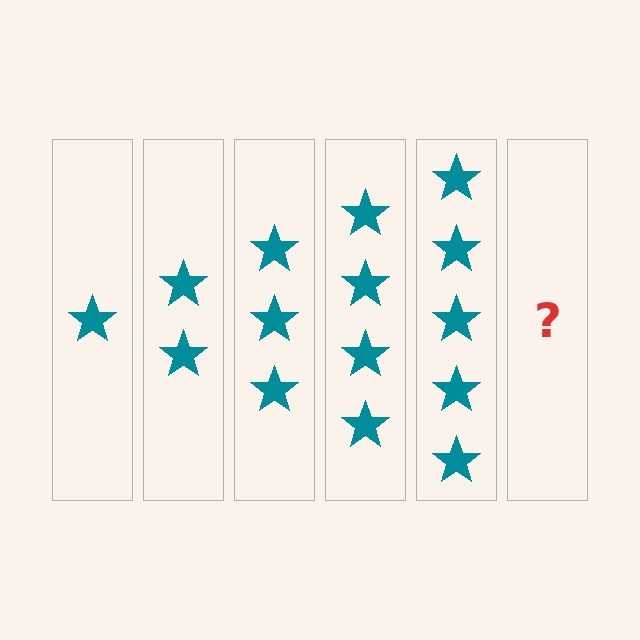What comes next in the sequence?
The next element should be 6 stars.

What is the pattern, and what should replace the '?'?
The pattern is that each step adds one more star. The '?' should be 6 stars.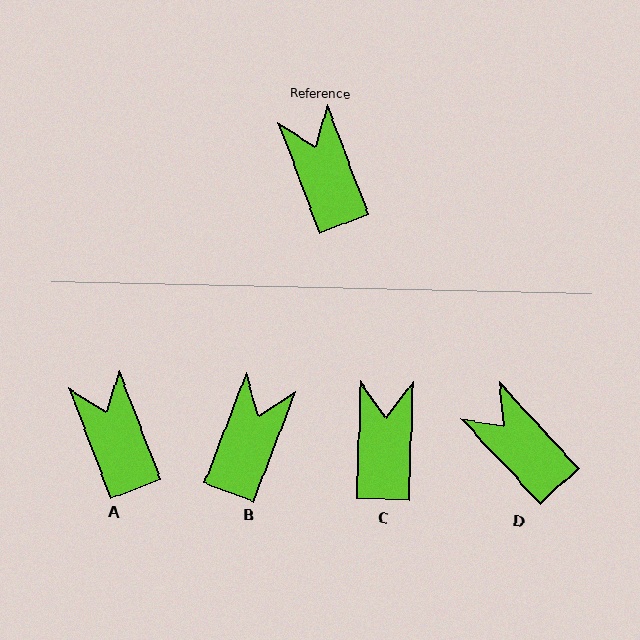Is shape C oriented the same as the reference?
No, it is off by about 22 degrees.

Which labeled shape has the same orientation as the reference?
A.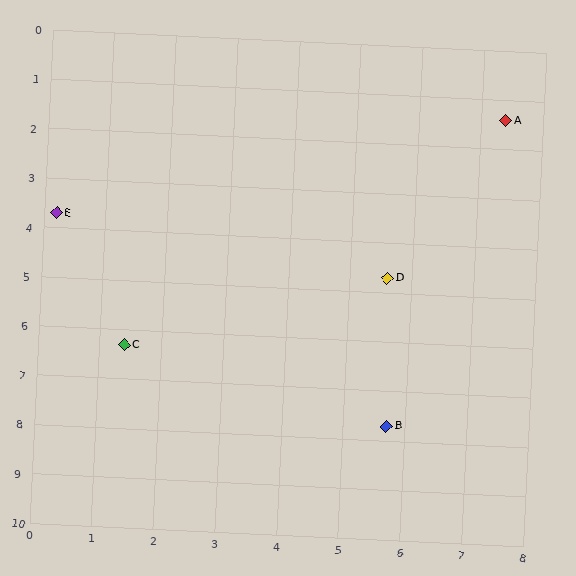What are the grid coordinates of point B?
Point B is at approximately (5.7, 7.7).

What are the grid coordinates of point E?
Point E is at approximately (0.2, 3.7).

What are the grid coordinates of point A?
Point A is at approximately (7.4, 1.4).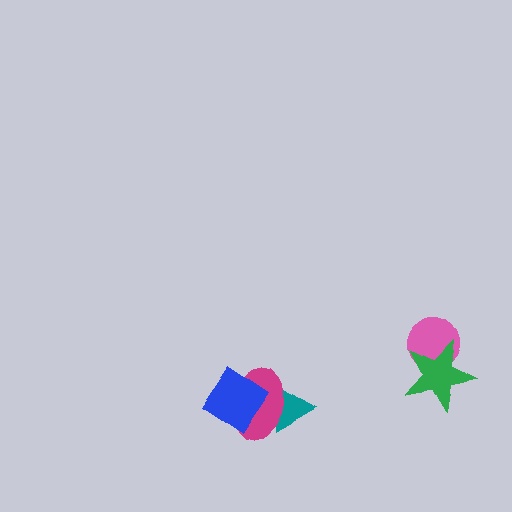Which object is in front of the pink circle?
The green star is in front of the pink circle.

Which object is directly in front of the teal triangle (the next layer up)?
The magenta ellipse is directly in front of the teal triangle.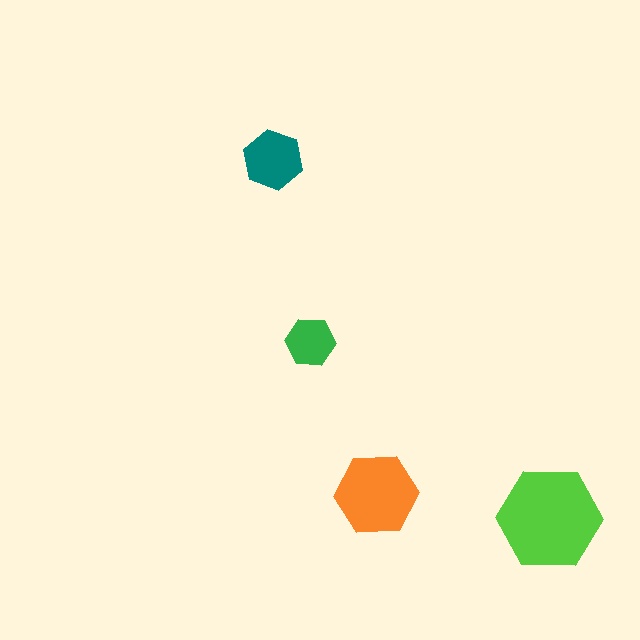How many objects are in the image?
There are 4 objects in the image.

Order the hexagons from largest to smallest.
the lime one, the orange one, the teal one, the green one.